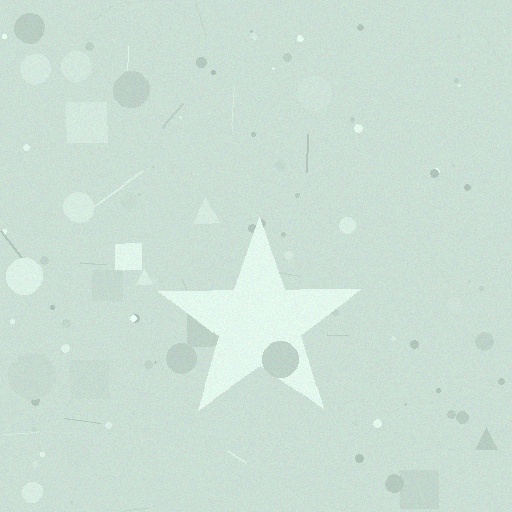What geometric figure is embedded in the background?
A star is embedded in the background.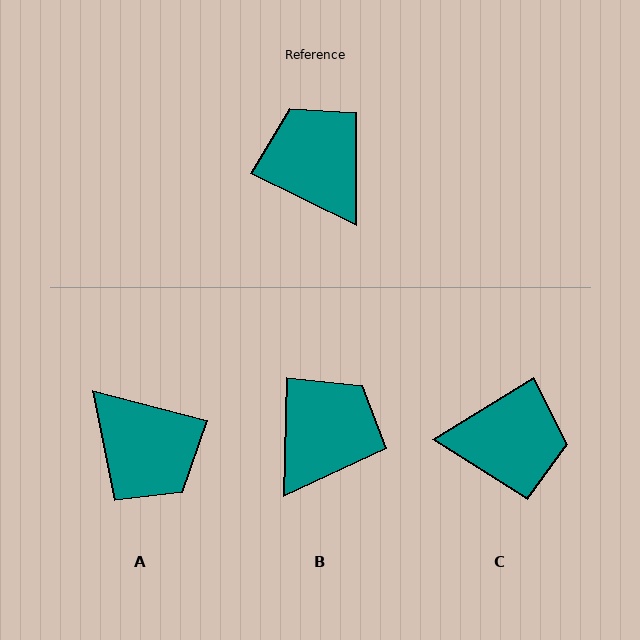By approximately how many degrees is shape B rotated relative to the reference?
Approximately 65 degrees clockwise.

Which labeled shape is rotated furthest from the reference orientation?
A, about 169 degrees away.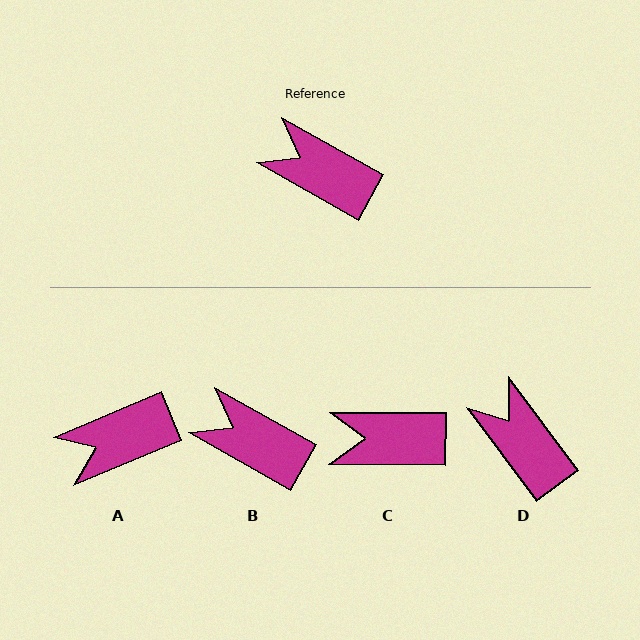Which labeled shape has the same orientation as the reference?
B.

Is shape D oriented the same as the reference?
No, it is off by about 24 degrees.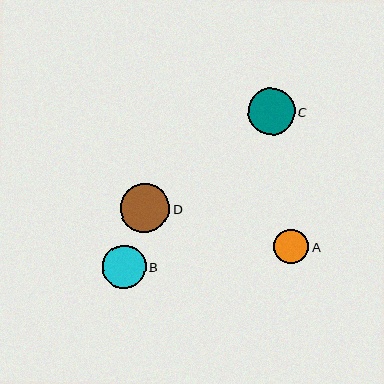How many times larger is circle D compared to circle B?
Circle D is approximately 1.1 times the size of circle B.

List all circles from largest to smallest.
From largest to smallest: D, C, B, A.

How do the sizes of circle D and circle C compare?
Circle D and circle C are approximately the same size.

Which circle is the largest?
Circle D is the largest with a size of approximately 49 pixels.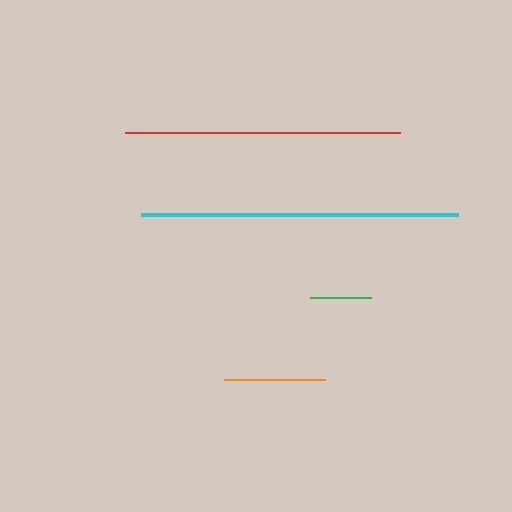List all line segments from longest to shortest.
From longest to shortest: cyan, red, orange, green.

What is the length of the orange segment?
The orange segment is approximately 101 pixels long.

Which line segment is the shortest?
The green line is the shortest at approximately 61 pixels.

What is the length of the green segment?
The green segment is approximately 61 pixels long.